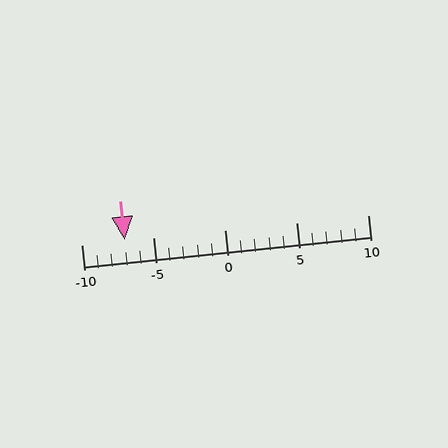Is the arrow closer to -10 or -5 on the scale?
The arrow is closer to -5.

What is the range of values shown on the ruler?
The ruler shows values from -10 to 10.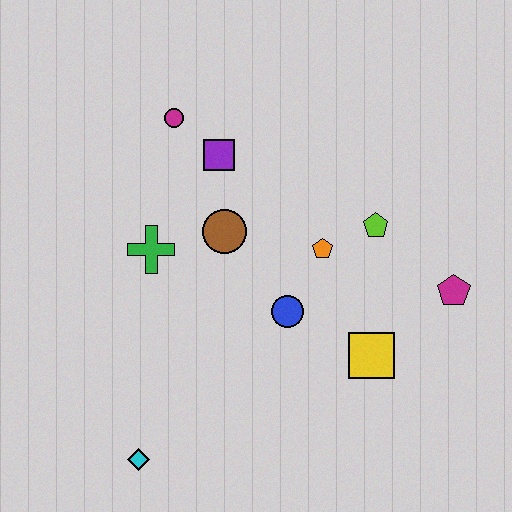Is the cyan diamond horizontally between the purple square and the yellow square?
No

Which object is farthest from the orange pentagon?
The cyan diamond is farthest from the orange pentagon.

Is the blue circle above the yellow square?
Yes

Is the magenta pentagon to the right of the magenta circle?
Yes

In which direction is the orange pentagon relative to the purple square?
The orange pentagon is to the right of the purple square.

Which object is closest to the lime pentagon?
The orange pentagon is closest to the lime pentagon.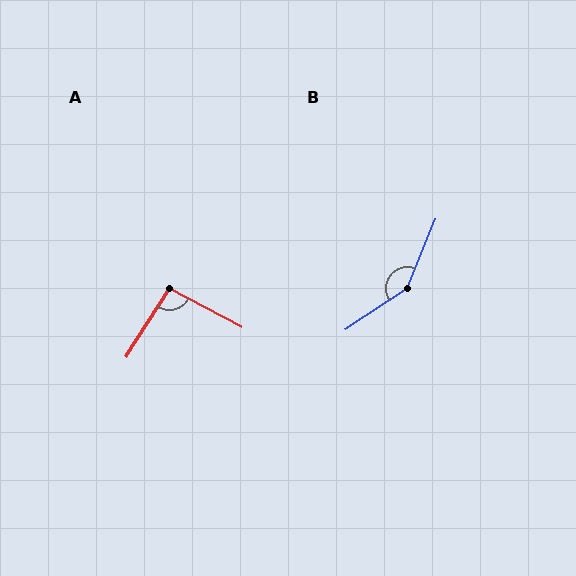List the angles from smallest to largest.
A (94°), B (146°).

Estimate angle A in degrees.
Approximately 94 degrees.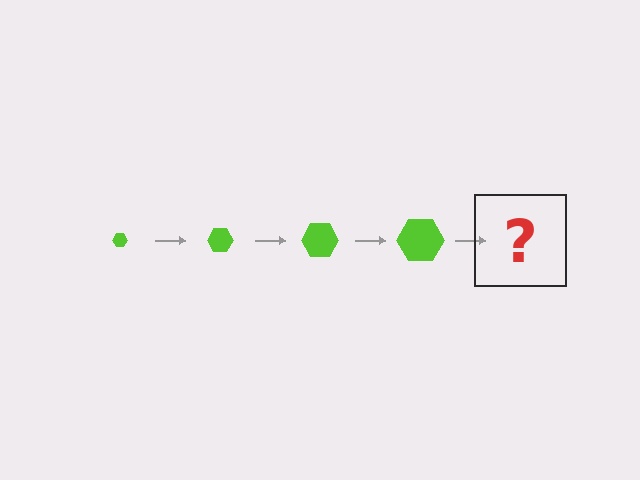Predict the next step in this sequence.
The next step is a lime hexagon, larger than the previous one.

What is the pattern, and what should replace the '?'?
The pattern is that the hexagon gets progressively larger each step. The '?' should be a lime hexagon, larger than the previous one.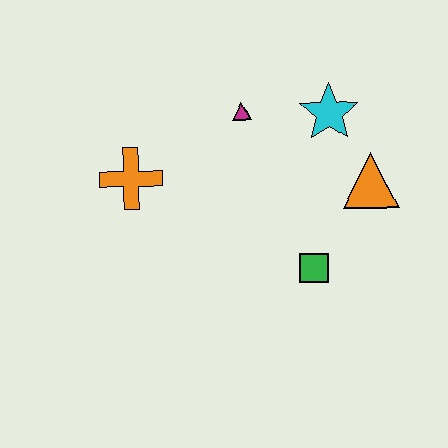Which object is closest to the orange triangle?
The cyan star is closest to the orange triangle.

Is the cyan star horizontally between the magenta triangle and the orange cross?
No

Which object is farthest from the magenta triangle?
The green square is farthest from the magenta triangle.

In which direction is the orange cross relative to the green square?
The orange cross is to the left of the green square.